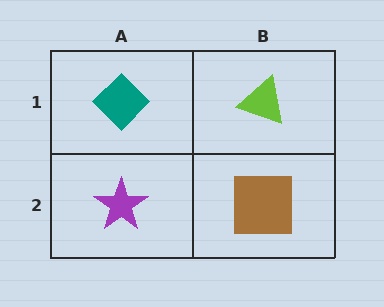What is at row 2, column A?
A purple star.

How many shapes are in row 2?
2 shapes.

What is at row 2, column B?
A brown square.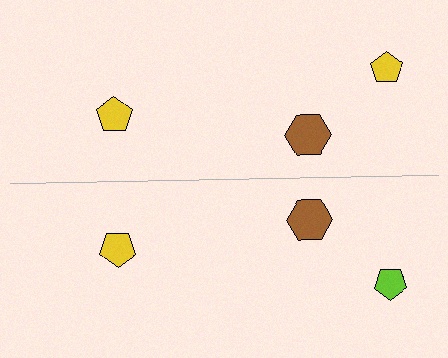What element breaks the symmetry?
The lime pentagon on the bottom side breaks the symmetry — its mirror counterpart is yellow.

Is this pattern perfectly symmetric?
No, the pattern is not perfectly symmetric. The lime pentagon on the bottom side breaks the symmetry — its mirror counterpart is yellow.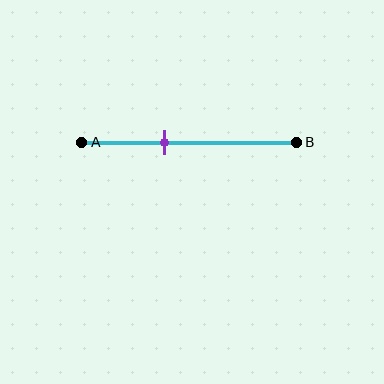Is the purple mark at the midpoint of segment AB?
No, the mark is at about 40% from A, not at the 50% midpoint.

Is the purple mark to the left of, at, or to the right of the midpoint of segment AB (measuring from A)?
The purple mark is to the left of the midpoint of segment AB.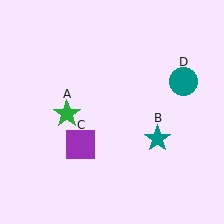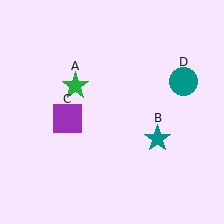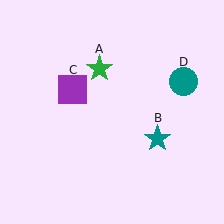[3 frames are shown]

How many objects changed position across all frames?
2 objects changed position: green star (object A), purple square (object C).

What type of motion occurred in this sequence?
The green star (object A), purple square (object C) rotated clockwise around the center of the scene.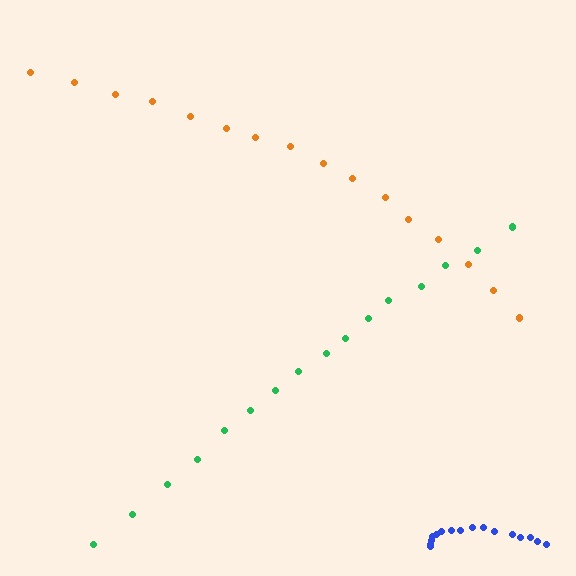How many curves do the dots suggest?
There are 3 distinct paths.